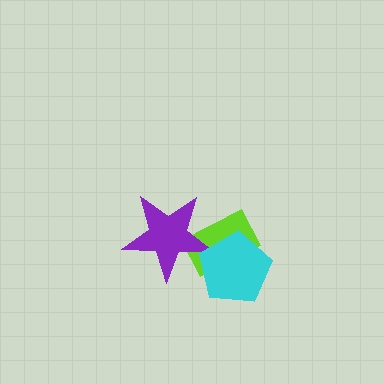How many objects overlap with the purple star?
2 objects overlap with the purple star.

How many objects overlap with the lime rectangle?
2 objects overlap with the lime rectangle.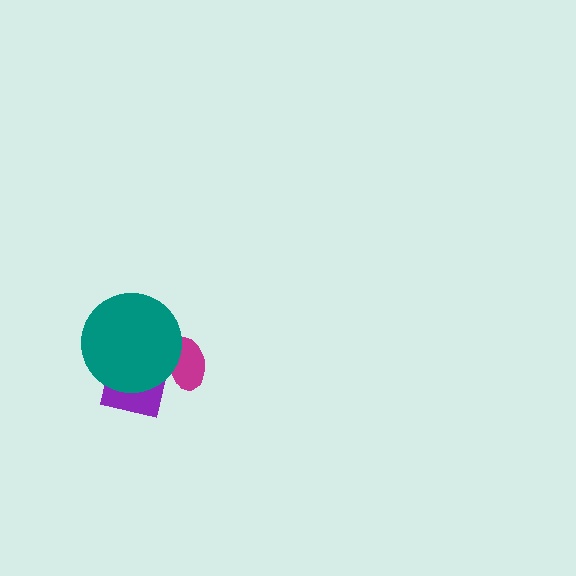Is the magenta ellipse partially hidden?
Yes, it is partially covered by another shape.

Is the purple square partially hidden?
Yes, it is partially covered by another shape.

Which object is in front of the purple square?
The teal circle is in front of the purple square.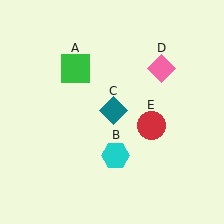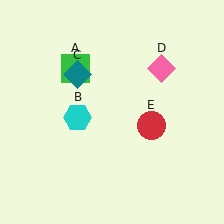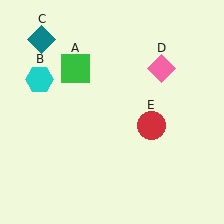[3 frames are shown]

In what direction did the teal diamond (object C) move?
The teal diamond (object C) moved up and to the left.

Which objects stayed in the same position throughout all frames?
Green square (object A) and pink diamond (object D) and red circle (object E) remained stationary.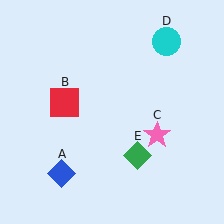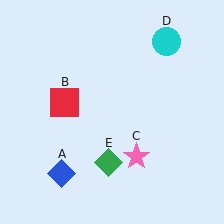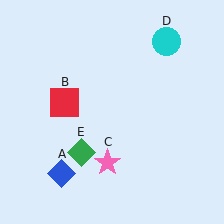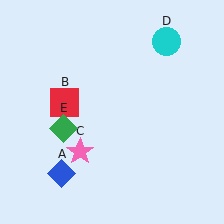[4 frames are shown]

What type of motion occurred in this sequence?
The pink star (object C), green diamond (object E) rotated clockwise around the center of the scene.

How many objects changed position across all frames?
2 objects changed position: pink star (object C), green diamond (object E).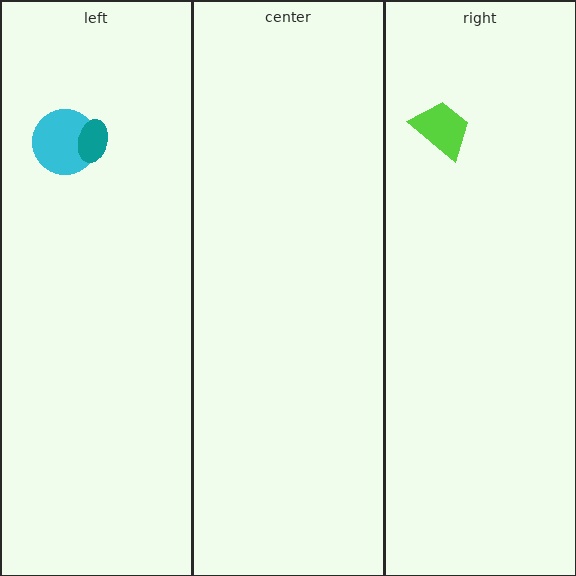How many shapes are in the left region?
2.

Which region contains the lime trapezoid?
The right region.